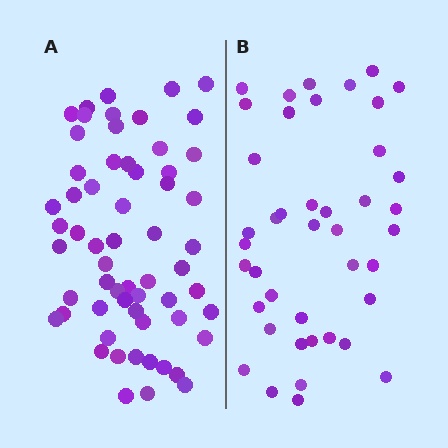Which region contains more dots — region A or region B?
Region A (the left region) has more dots.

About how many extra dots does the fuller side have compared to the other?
Region A has approximately 20 more dots than region B.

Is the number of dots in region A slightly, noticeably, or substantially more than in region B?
Region A has noticeably more, but not dramatically so. The ratio is roughly 1.4 to 1.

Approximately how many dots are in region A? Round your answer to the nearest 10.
About 60 dots.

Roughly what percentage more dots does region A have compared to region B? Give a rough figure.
About 45% more.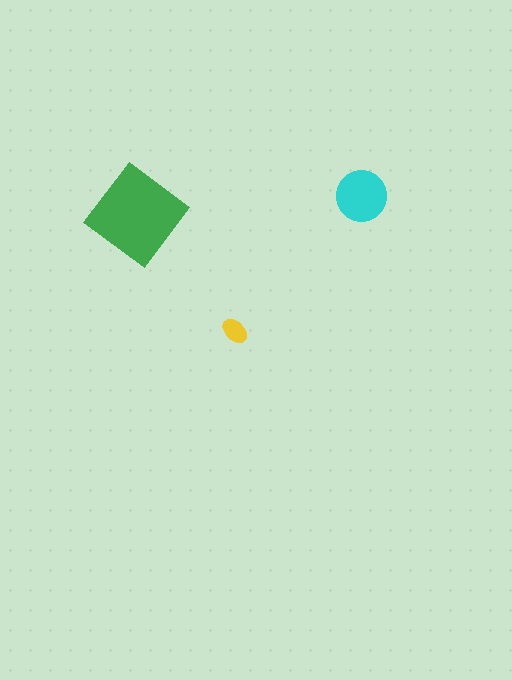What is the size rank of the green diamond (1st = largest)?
1st.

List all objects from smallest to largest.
The yellow ellipse, the cyan circle, the green diamond.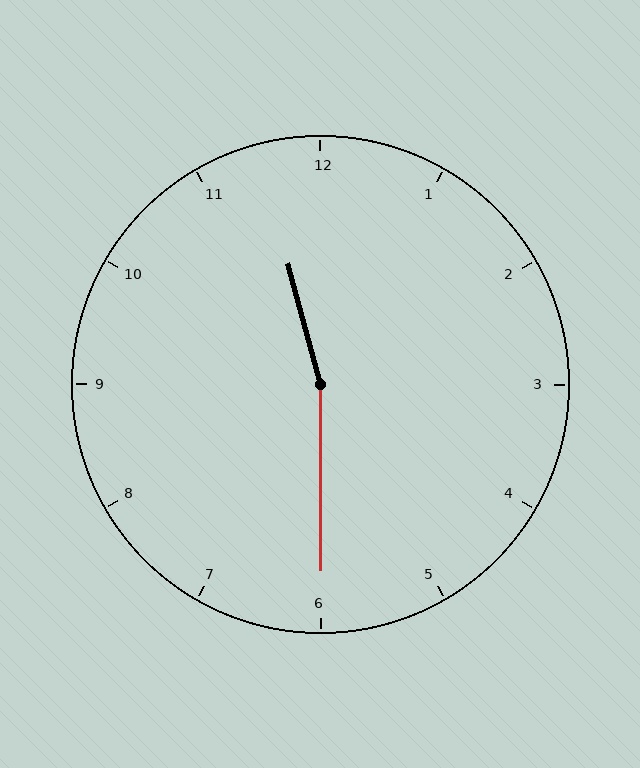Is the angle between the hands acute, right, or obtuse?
It is obtuse.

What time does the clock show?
11:30.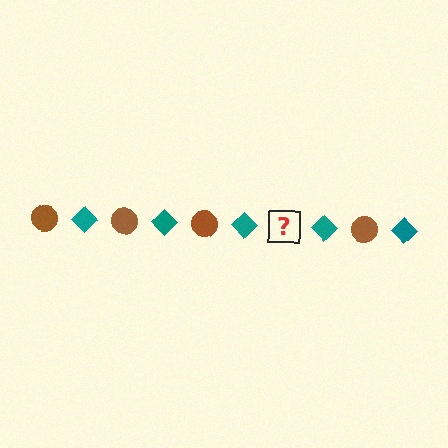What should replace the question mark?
The question mark should be replaced with a brown circle.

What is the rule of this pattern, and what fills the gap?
The rule is that the pattern alternates between brown circle and teal diamond. The gap should be filled with a brown circle.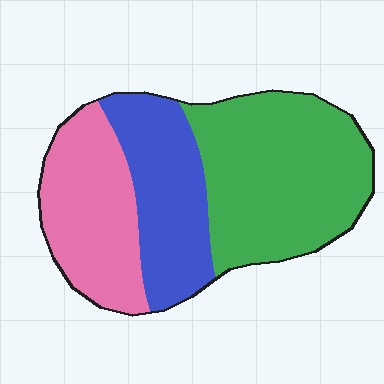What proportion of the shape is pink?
Pink covers around 30% of the shape.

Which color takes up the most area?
Green, at roughly 45%.